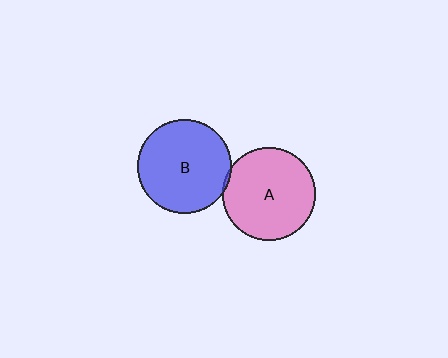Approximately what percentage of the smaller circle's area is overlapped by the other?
Approximately 5%.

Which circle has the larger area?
Circle B (blue).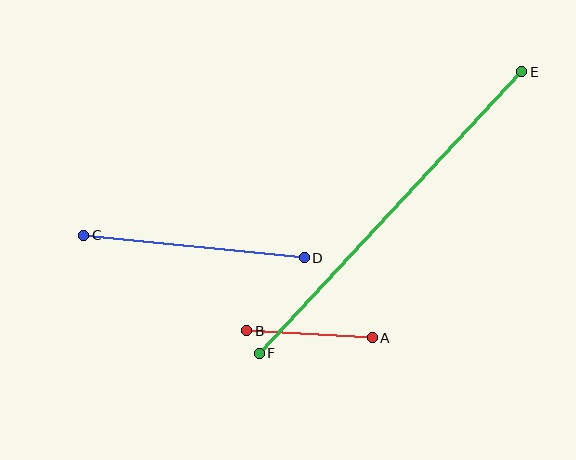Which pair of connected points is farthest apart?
Points E and F are farthest apart.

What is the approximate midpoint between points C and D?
The midpoint is at approximately (194, 247) pixels.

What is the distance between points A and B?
The distance is approximately 126 pixels.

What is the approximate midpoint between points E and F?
The midpoint is at approximately (390, 213) pixels.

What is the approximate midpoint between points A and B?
The midpoint is at approximately (310, 334) pixels.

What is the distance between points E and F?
The distance is approximately 385 pixels.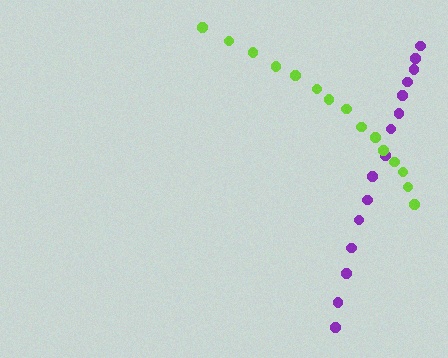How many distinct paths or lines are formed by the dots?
There are 2 distinct paths.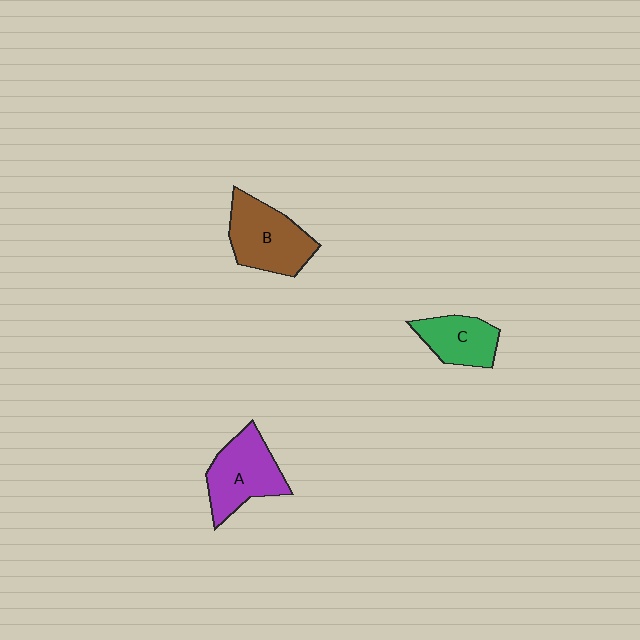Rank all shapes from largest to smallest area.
From largest to smallest: B (brown), A (purple), C (green).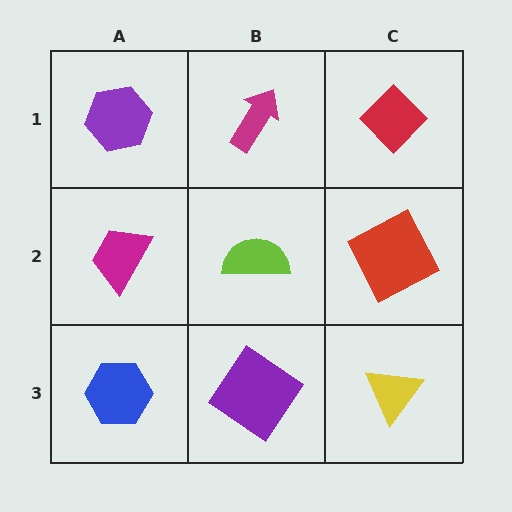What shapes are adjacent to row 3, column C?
A red square (row 2, column C), a purple diamond (row 3, column B).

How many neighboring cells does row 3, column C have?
2.